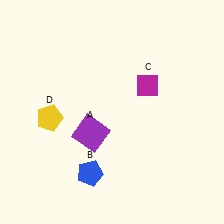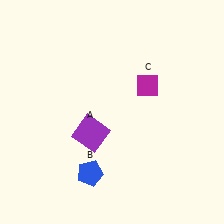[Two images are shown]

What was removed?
The yellow pentagon (D) was removed in Image 2.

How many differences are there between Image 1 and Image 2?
There is 1 difference between the two images.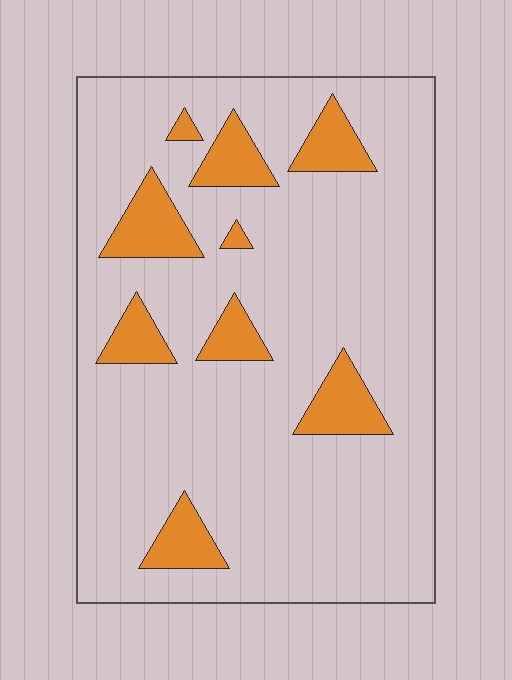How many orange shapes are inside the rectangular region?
9.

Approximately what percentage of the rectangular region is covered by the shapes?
Approximately 15%.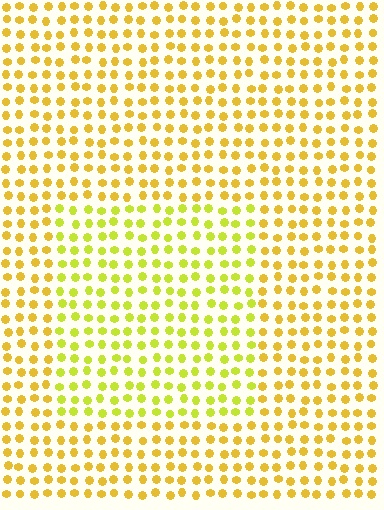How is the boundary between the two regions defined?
The boundary is defined purely by a slight shift in hue (about 26 degrees). Spacing, size, and orientation are identical on both sides.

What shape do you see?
I see a rectangle.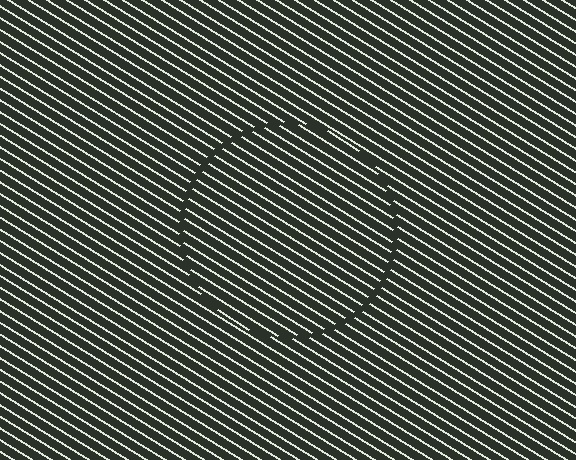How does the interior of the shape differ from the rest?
The interior of the shape contains the same grating, shifted by half a period — the contour is defined by the phase discontinuity where line-ends from the inner and outer gratings abut.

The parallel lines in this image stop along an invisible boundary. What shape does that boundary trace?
An illusory circle. The interior of the shape contains the same grating, shifted by half a period — the contour is defined by the phase discontinuity where line-ends from the inner and outer gratings abut.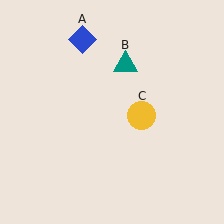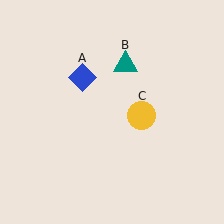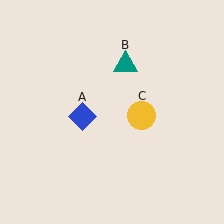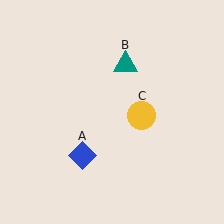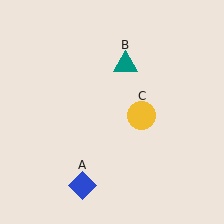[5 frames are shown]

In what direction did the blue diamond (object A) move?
The blue diamond (object A) moved down.